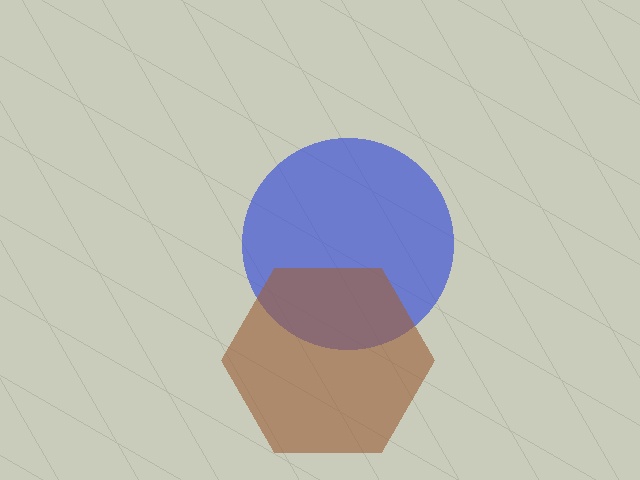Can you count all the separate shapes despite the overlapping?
Yes, there are 2 separate shapes.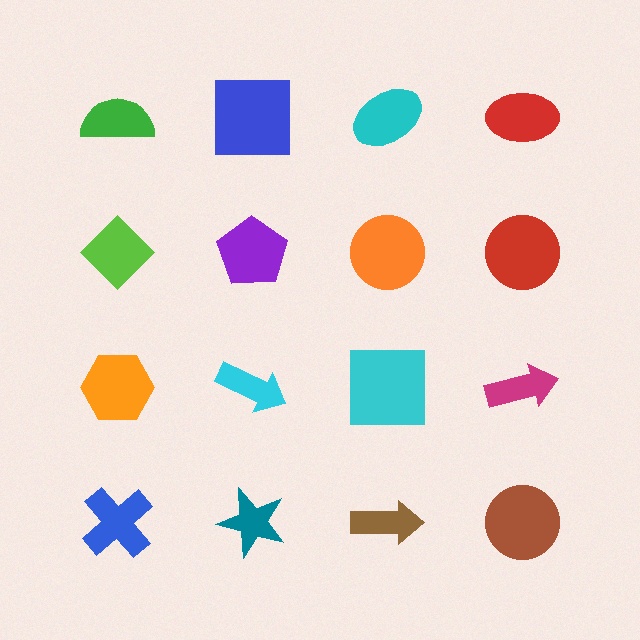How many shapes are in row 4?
4 shapes.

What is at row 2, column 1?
A lime diamond.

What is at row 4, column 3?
A brown arrow.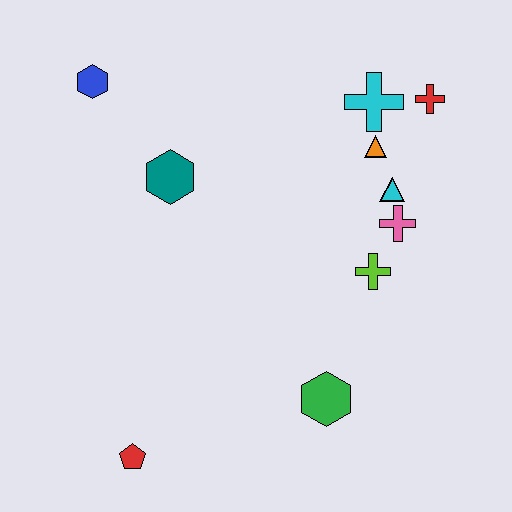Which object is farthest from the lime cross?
The blue hexagon is farthest from the lime cross.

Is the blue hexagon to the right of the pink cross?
No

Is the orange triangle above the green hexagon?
Yes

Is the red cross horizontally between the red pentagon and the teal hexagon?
No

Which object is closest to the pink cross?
The cyan triangle is closest to the pink cross.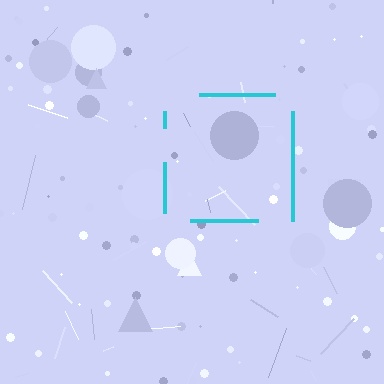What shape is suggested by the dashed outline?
The dashed outline suggests a square.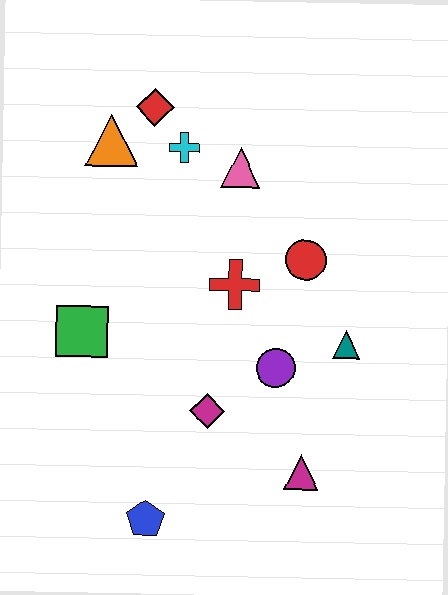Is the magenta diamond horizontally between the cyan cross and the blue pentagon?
No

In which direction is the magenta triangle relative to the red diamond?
The magenta triangle is below the red diamond.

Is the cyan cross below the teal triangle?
No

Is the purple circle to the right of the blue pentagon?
Yes